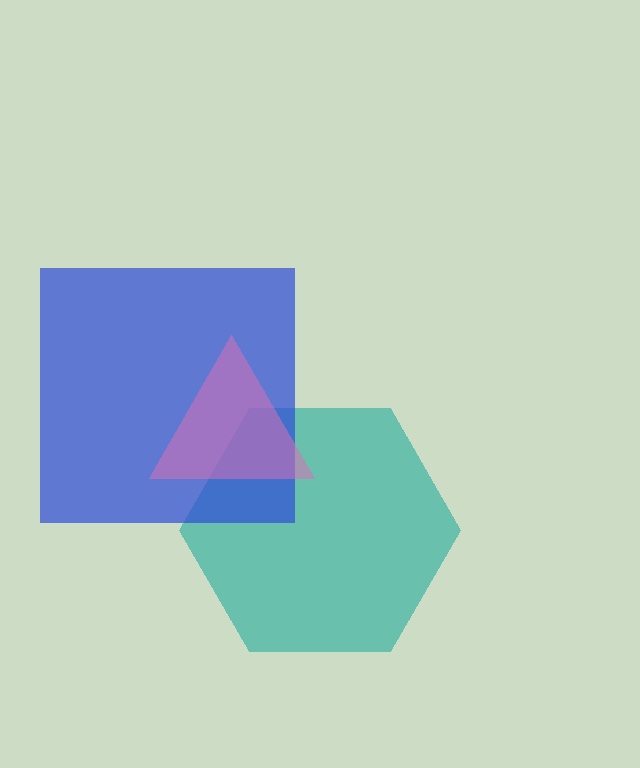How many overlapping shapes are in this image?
There are 3 overlapping shapes in the image.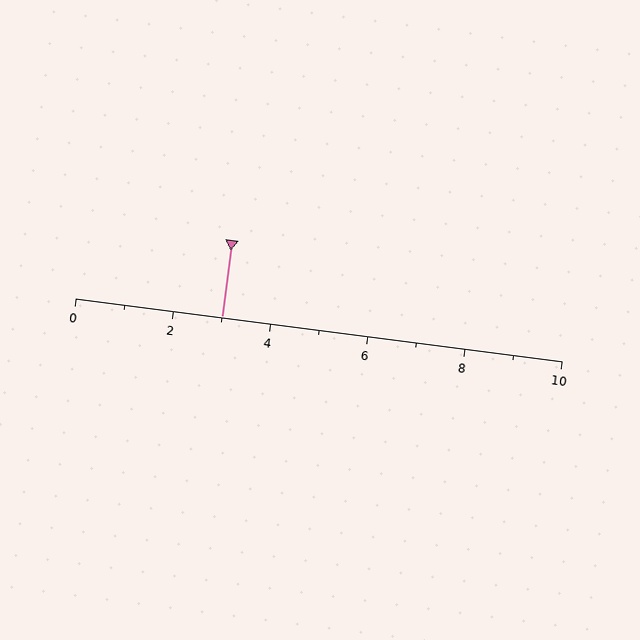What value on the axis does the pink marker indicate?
The marker indicates approximately 3.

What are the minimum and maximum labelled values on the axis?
The axis runs from 0 to 10.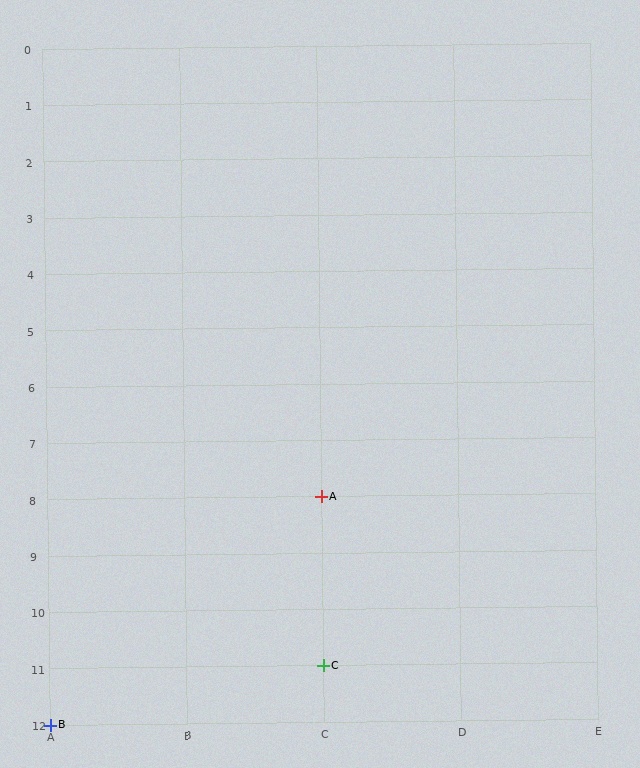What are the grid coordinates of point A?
Point A is at grid coordinates (C, 8).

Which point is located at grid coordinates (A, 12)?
Point B is at (A, 12).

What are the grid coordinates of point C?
Point C is at grid coordinates (C, 11).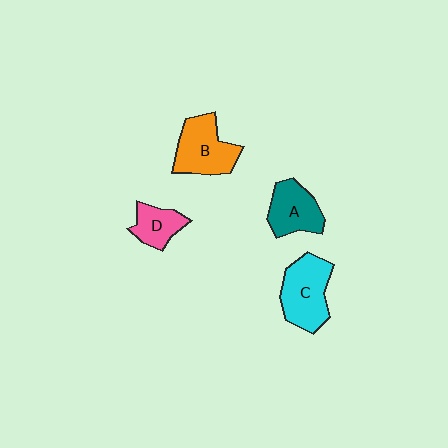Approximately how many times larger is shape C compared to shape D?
Approximately 1.8 times.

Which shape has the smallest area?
Shape D (pink).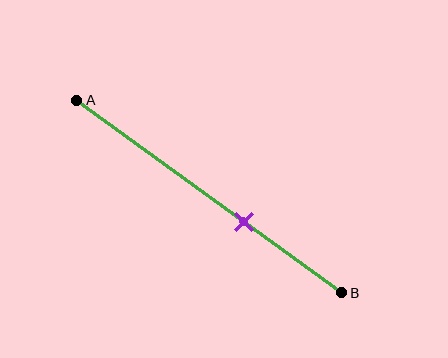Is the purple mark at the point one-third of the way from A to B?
No, the mark is at about 65% from A, not at the 33% one-third point.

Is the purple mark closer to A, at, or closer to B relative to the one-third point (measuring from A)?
The purple mark is closer to point B than the one-third point of segment AB.